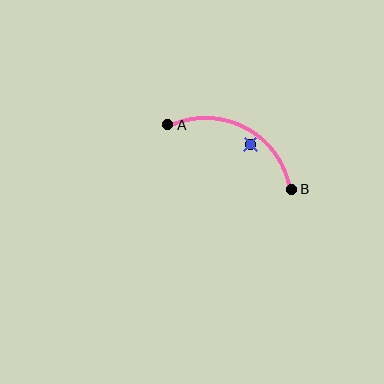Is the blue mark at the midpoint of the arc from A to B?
No — the blue mark does not lie on the arc at all. It sits slightly inside the curve.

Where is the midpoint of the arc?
The arc midpoint is the point on the curve farthest from the straight line joining A and B. It sits above that line.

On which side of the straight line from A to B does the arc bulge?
The arc bulges above the straight line connecting A and B.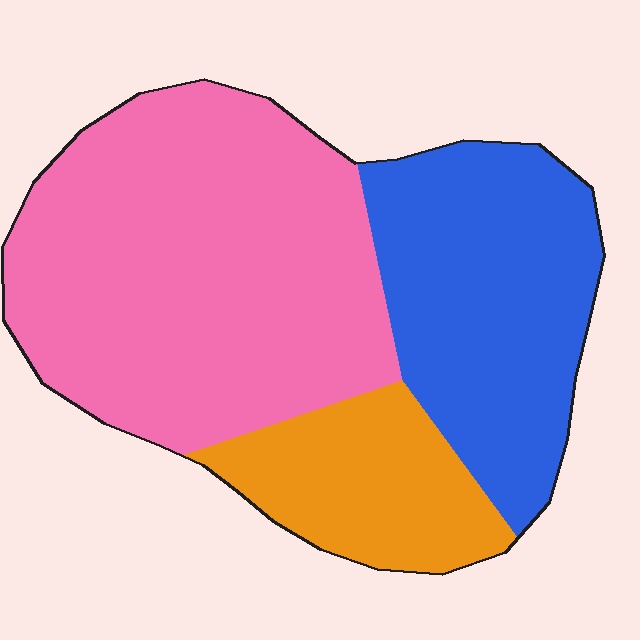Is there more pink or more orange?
Pink.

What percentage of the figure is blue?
Blue covers about 30% of the figure.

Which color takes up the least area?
Orange, at roughly 15%.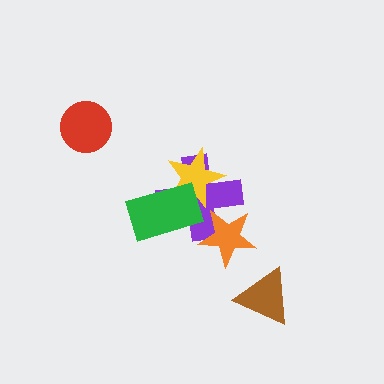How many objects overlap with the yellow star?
2 objects overlap with the yellow star.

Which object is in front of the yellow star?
The green rectangle is in front of the yellow star.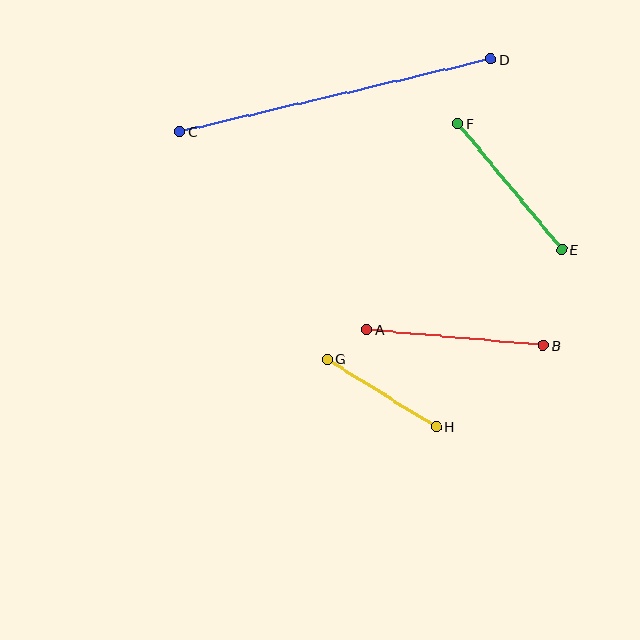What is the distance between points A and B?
The distance is approximately 178 pixels.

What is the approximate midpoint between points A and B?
The midpoint is at approximately (455, 337) pixels.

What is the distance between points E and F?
The distance is approximately 164 pixels.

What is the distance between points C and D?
The distance is approximately 320 pixels.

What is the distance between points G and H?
The distance is approximately 128 pixels.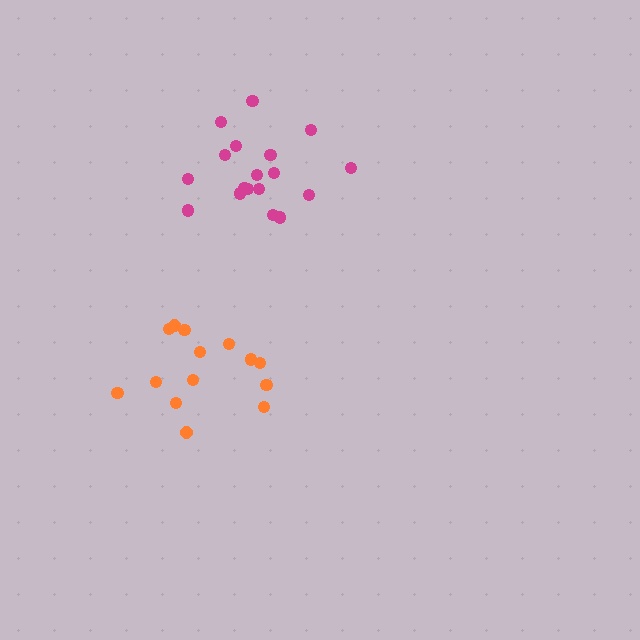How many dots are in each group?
Group 1: 18 dots, Group 2: 14 dots (32 total).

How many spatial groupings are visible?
There are 2 spatial groupings.